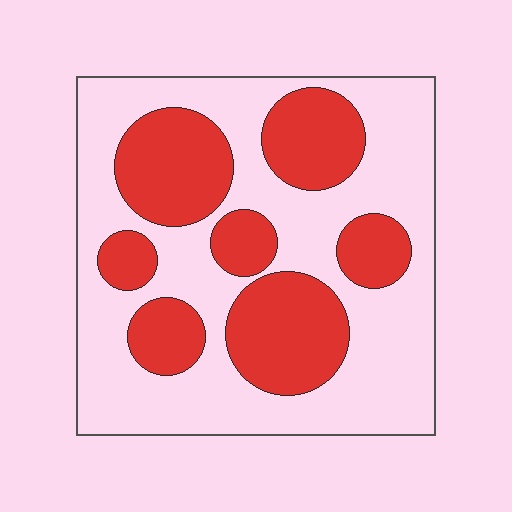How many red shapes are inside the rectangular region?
7.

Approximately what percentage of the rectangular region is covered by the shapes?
Approximately 35%.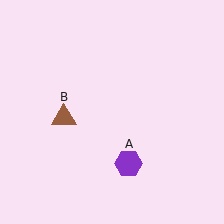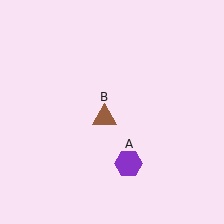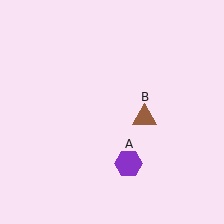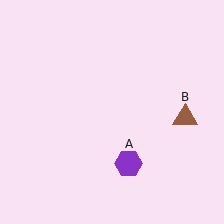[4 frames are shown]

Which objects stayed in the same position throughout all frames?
Purple hexagon (object A) remained stationary.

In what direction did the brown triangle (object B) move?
The brown triangle (object B) moved right.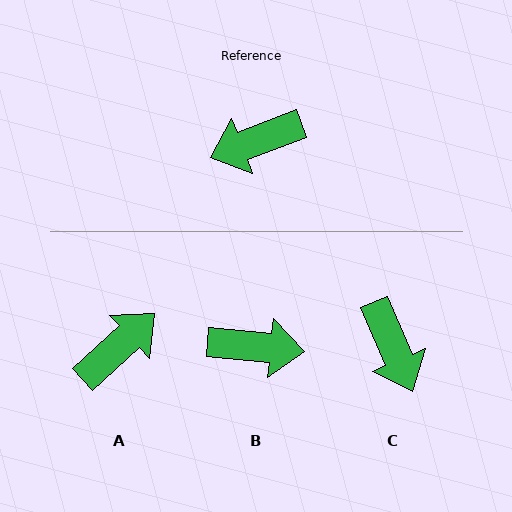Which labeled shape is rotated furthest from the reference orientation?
A, about 158 degrees away.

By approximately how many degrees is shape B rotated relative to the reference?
Approximately 154 degrees counter-clockwise.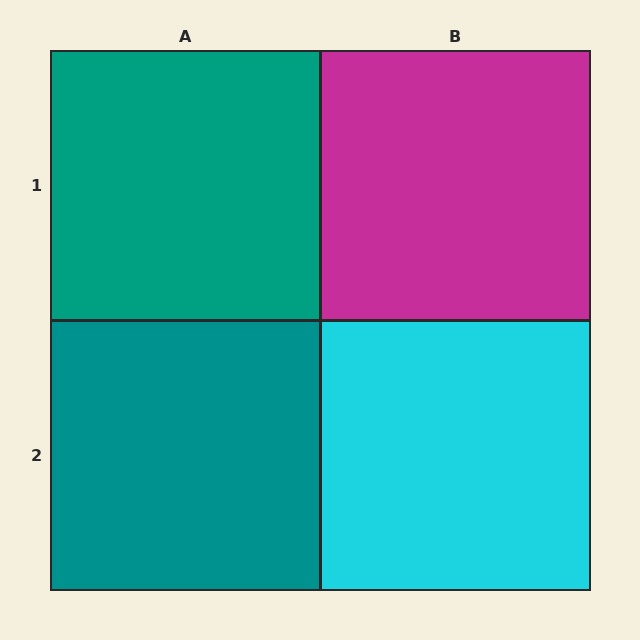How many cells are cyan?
1 cell is cyan.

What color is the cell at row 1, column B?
Magenta.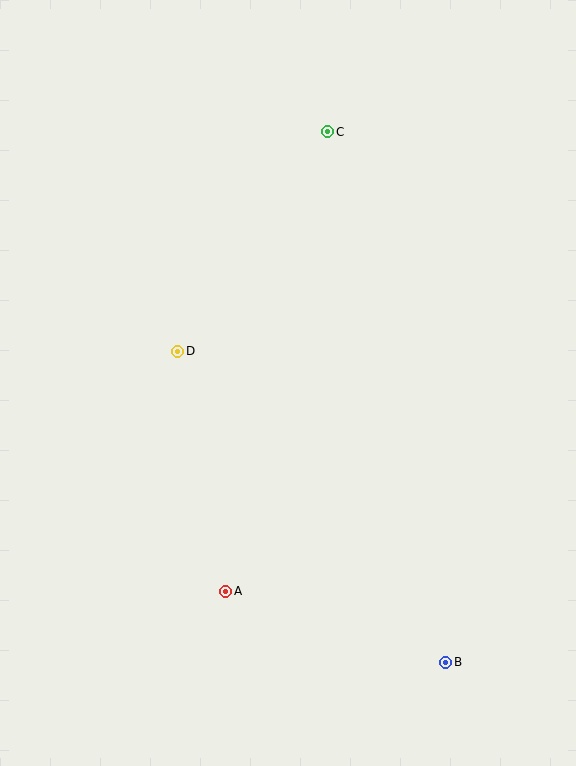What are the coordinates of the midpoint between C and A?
The midpoint between C and A is at (277, 361).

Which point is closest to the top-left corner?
Point C is closest to the top-left corner.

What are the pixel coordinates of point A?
Point A is at (226, 591).